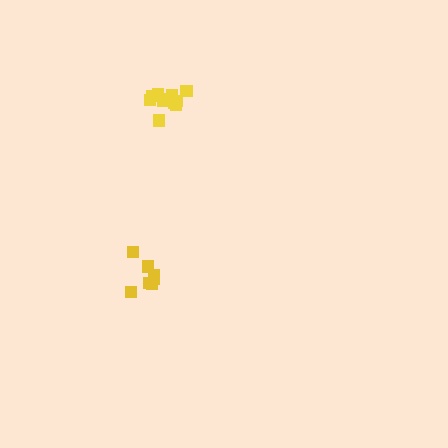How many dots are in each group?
Group 1: 11 dots, Group 2: 7 dots (18 total).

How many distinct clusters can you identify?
There are 2 distinct clusters.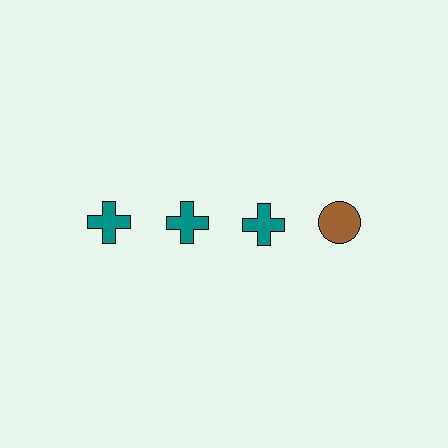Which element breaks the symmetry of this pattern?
The brown circle in the top row, second from right column breaks the symmetry. All other shapes are teal crosses.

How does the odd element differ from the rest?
It differs in both color (brown instead of teal) and shape (circle instead of cross).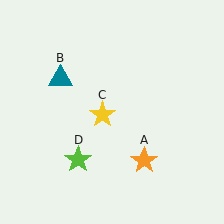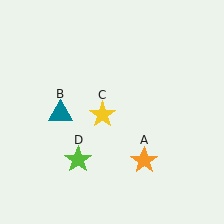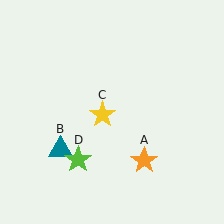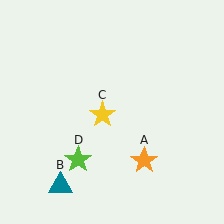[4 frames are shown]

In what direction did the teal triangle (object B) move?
The teal triangle (object B) moved down.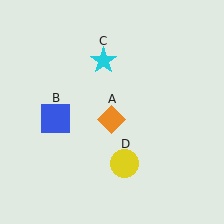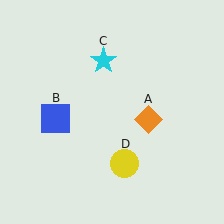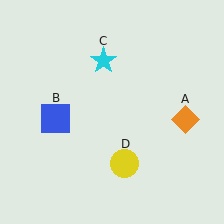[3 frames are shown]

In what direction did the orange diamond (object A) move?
The orange diamond (object A) moved right.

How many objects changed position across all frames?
1 object changed position: orange diamond (object A).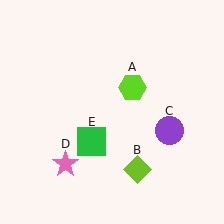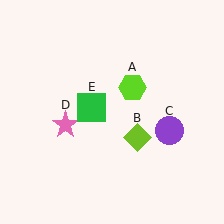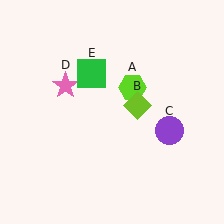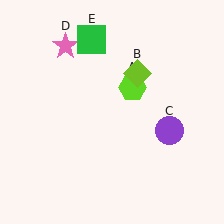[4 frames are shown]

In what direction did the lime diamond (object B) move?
The lime diamond (object B) moved up.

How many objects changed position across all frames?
3 objects changed position: lime diamond (object B), pink star (object D), green square (object E).